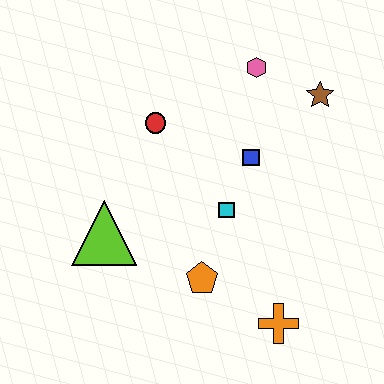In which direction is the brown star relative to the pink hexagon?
The brown star is to the right of the pink hexagon.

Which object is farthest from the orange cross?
The pink hexagon is farthest from the orange cross.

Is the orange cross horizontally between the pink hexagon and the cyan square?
No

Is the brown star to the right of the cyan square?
Yes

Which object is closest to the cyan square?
The blue square is closest to the cyan square.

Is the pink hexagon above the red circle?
Yes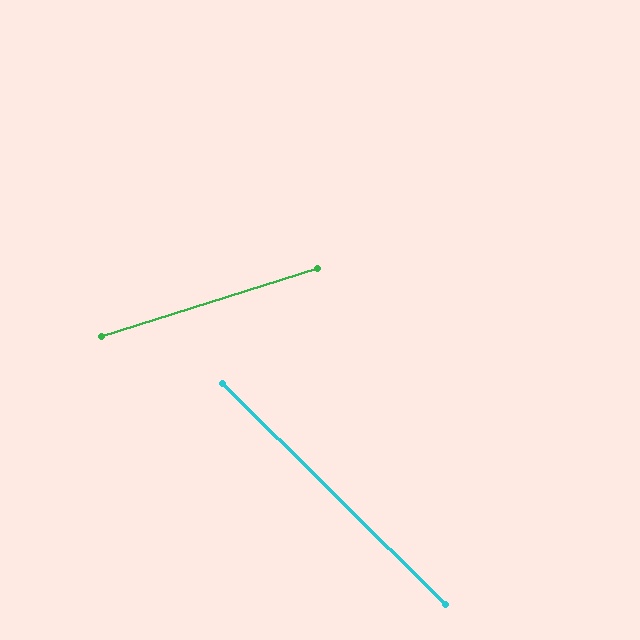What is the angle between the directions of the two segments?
Approximately 62 degrees.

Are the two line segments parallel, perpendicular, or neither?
Neither parallel nor perpendicular — they differ by about 62°.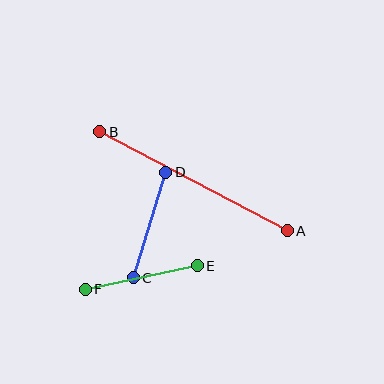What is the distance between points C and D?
The distance is approximately 110 pixels.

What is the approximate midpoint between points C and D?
The midpoint is at approximately (149, 225) pixels.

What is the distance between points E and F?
The distance is approximately 115 pixels.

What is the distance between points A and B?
The distance is approximately 212 pixels.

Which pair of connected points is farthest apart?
Points A and B are farthest apart.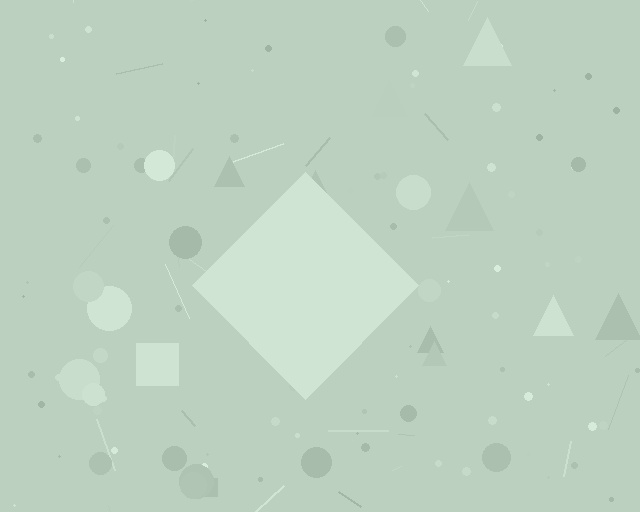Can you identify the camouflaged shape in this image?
The camouflaged shape is a diamond.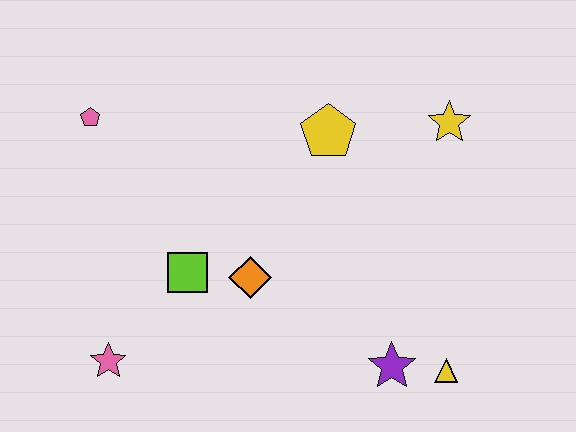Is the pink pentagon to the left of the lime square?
Yes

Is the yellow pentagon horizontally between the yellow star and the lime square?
Yes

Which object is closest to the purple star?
The yellow triangle is closest to the purple star.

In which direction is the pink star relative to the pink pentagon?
The pink star is below the pink pentagon.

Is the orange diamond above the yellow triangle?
Yes